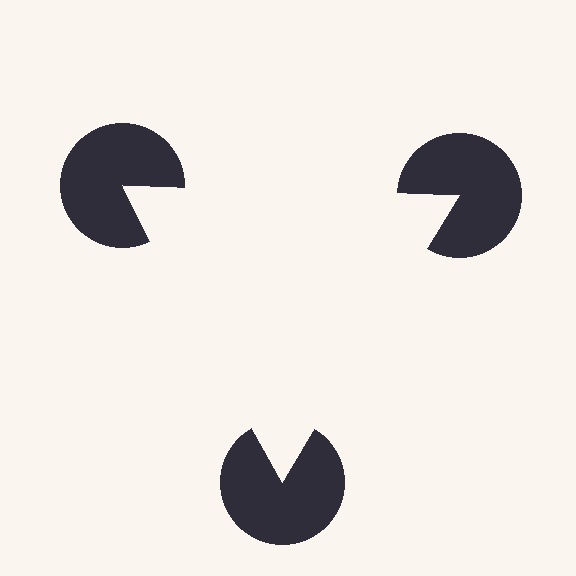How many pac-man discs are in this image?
There are 3 — one at each vertex of the illusory triangle.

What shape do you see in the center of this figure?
An illusory triangle — its edges are inferred from the aligned wedge cuts in the pac-man discs, not physically drawn.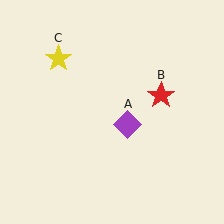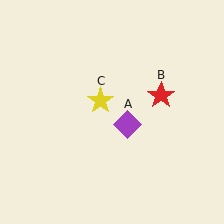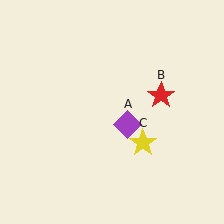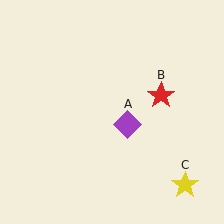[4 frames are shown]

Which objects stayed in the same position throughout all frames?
Purple diamond (object A) and red star (object B) remained stationary.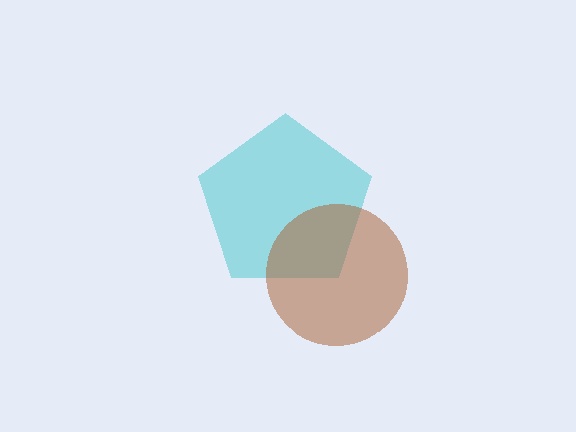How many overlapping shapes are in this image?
There are 2 overlapping shapes in the image.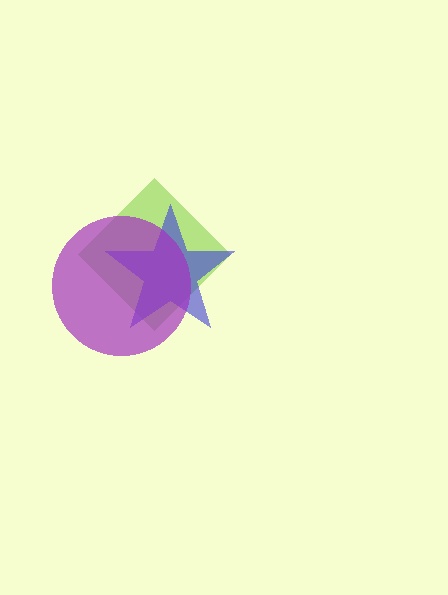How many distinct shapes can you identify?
There are 3 distinct shapes: a lime diamond, a blue star, a purple circle.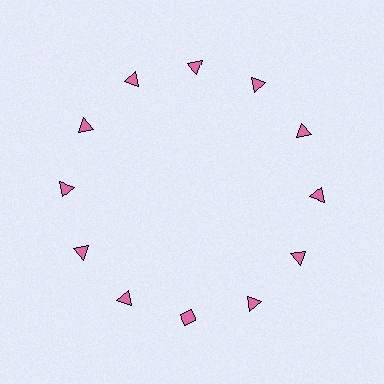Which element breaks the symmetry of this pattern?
The pink diamond at roughly the 6 o'clock position breaks the symmetry. All other shapes are pink triangles.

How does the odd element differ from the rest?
It has a different shape: diamond instead of triangle.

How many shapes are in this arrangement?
There are 12 shapes arranged in a ring pattern.